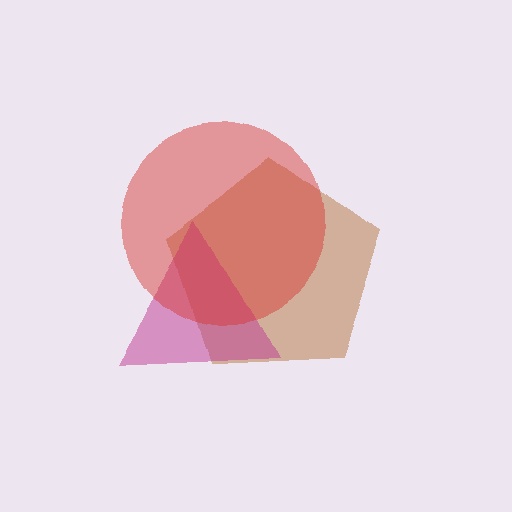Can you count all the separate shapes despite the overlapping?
Yes, there are 3 separate shapes.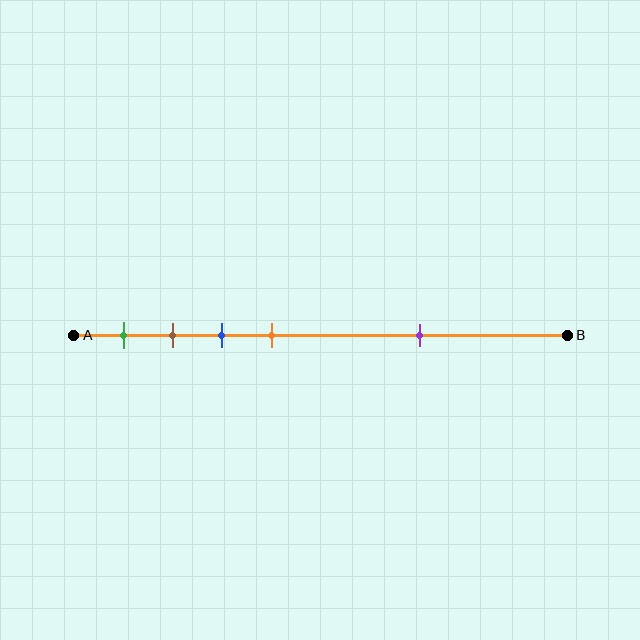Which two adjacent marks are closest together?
The brown and blue marks are the closest adjacent pair.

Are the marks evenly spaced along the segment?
No, the marks are not evenly spaced.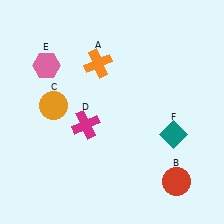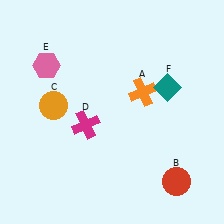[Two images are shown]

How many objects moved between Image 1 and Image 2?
2 objects moved between the two images.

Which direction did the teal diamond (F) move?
The teal diamond (F) moved up.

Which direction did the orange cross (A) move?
The orange cross (A) moved right.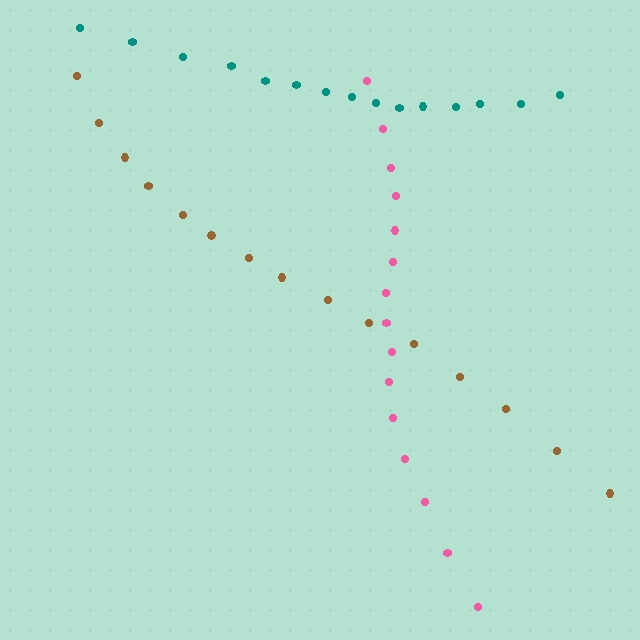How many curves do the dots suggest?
There are 3 distinct paths.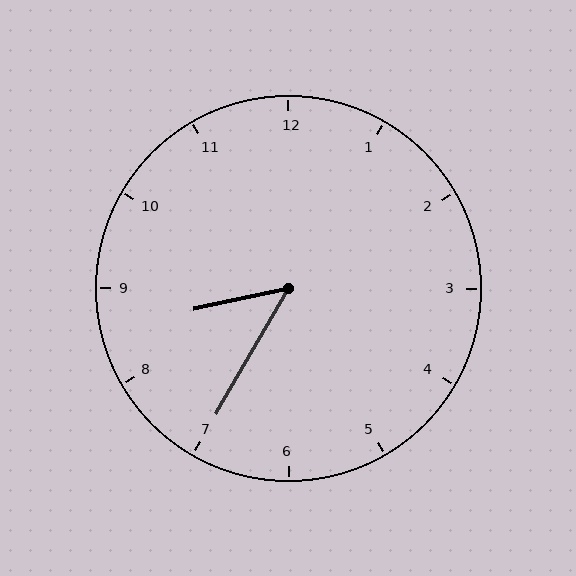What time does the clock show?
8:35.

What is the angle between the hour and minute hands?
Approximately 48 degrees.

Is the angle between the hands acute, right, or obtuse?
It is acute.